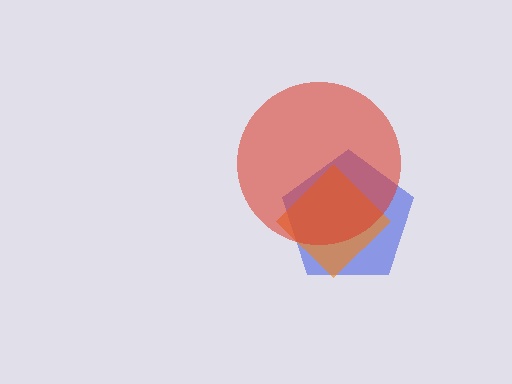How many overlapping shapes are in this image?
There are 3 overlapping shapes in the image.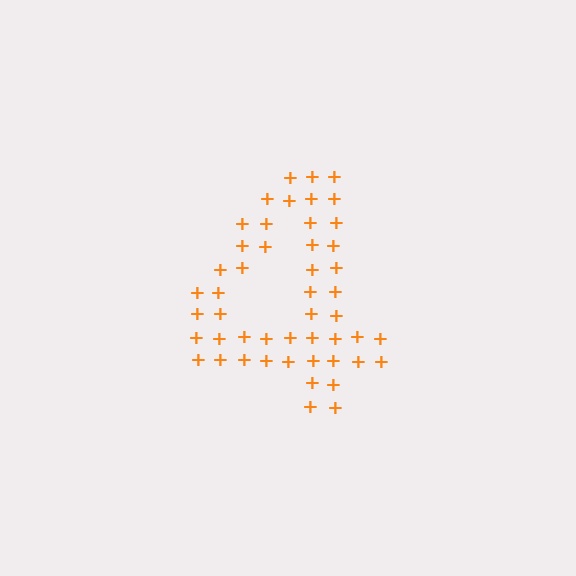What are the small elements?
The small elements are plus signs.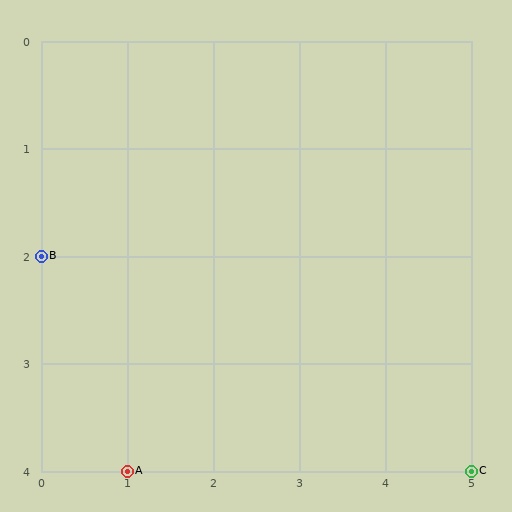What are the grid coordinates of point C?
Point C is at grid coordinates (5, 4).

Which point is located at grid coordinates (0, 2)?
Point B is at (0, 2).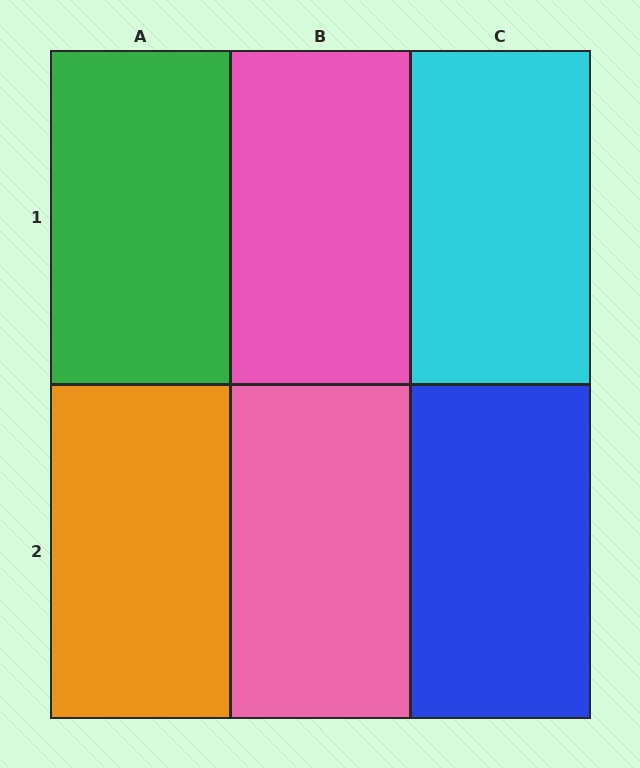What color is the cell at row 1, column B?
Pink.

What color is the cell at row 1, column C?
Cyan.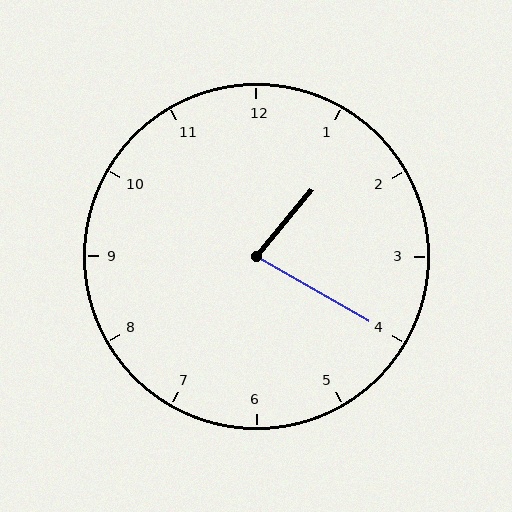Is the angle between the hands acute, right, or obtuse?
It is acute.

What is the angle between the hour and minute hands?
Approximately 80 degrees.